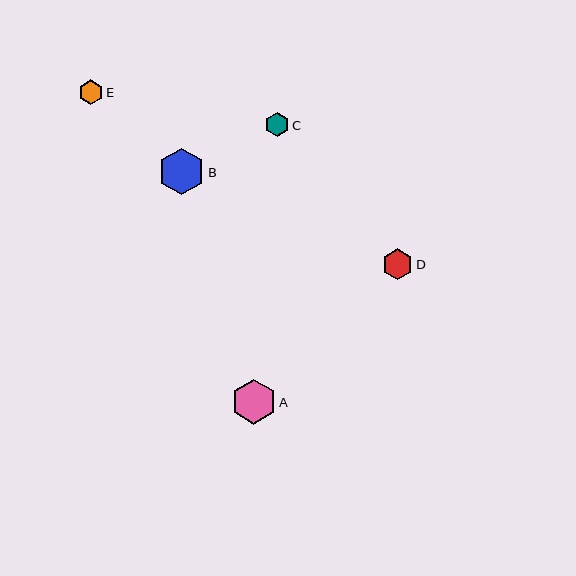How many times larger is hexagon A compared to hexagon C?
Hexagon A is approximately 1.8 times the size of hexagon C.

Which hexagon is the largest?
Hexagon B is the largest with a size of approximately 46 pixels.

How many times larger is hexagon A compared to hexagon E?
Hexagon A is approximately 1.9 times the size of hexagon E.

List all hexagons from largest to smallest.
From largest to smallest: B, A, D, C, E.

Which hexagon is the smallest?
Hexagon E is the smallest with a size of approximately 24 pixels.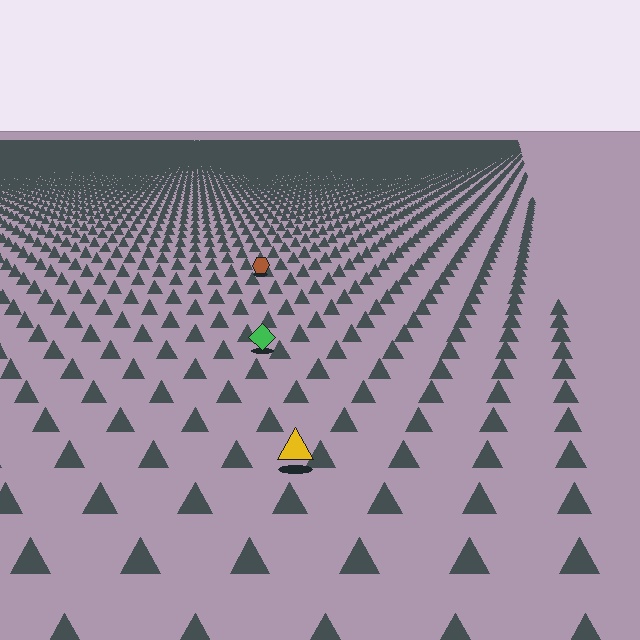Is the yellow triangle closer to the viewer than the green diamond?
Yes. The yellow triangle is closer — you can tell from the texture gradient: the ground texture is coarser near it.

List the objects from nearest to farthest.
From nearest to farthest: the yellow triangle, the green diamond, the brown hexagon.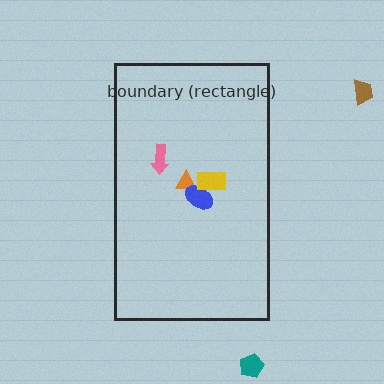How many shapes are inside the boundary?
4 inside, 2 outside.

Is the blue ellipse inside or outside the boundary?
Inside.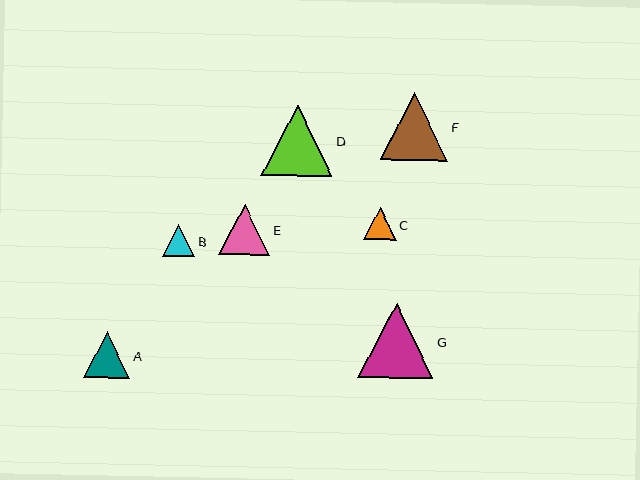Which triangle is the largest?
Triangle G is the largest with a size of approximately 76 pixels.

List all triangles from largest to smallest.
From largest to smallest: G, D, F, E, A, C, B.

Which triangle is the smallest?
Triangle B is the smallest with a size of approximately 32 pixels.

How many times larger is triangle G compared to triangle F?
Triangle G is approximately 1.1 times the size of triangle F.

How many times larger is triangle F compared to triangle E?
Triangle F is approximately 1.3 times the size of triangle E.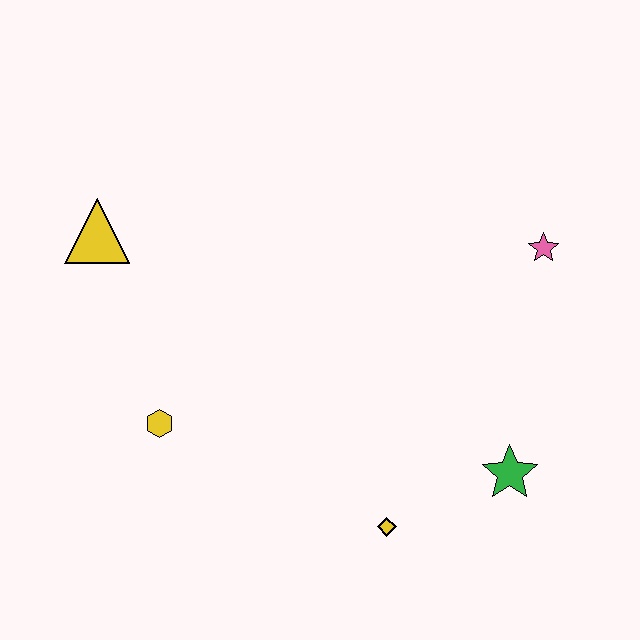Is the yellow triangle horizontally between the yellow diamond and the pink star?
No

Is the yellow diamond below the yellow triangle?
Yes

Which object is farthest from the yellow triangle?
The green star is farthest from the yellow triangle.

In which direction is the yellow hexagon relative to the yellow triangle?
The yellow hexagon is below the yellow triangle.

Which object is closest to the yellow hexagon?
The yellow triangle is closest to the yellow hexagon.